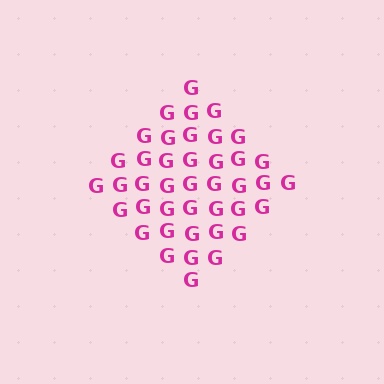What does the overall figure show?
The overall figure shows a diamond.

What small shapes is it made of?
It is made of small letter G's.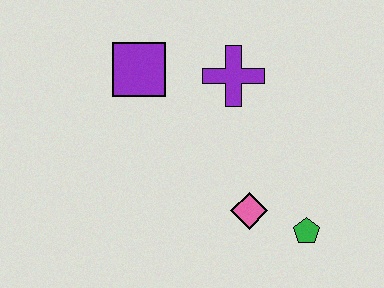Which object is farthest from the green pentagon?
The purple square is farthest from the green pentagon.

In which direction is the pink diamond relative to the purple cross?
The pink diamond is below the purple cross.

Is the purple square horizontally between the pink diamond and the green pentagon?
No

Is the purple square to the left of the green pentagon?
Yes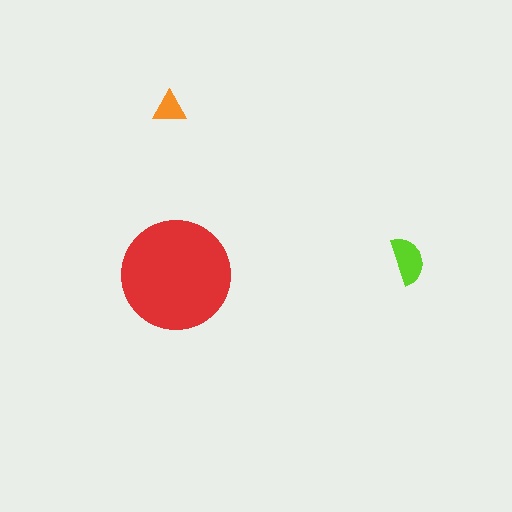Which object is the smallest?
The orange triangle.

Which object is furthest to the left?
The orange triangle is leftmost.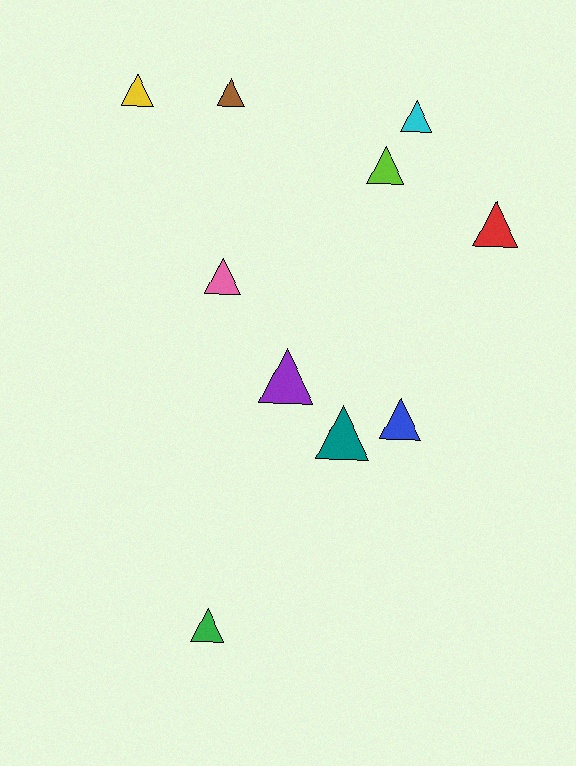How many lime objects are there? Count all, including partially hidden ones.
There is 1 lime object.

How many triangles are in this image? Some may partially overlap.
There are 10 triangles.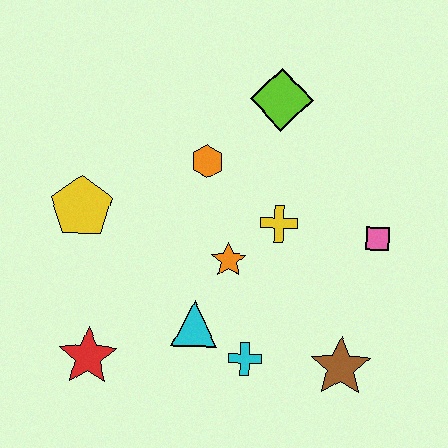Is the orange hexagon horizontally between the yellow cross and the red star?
Yes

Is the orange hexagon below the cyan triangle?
No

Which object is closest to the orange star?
The yellow cross is closest to the orange star.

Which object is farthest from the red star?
The lime diamond is farthest from the red star.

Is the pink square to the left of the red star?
No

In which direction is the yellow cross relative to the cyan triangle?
The yellow cross is above the cyan triangle.